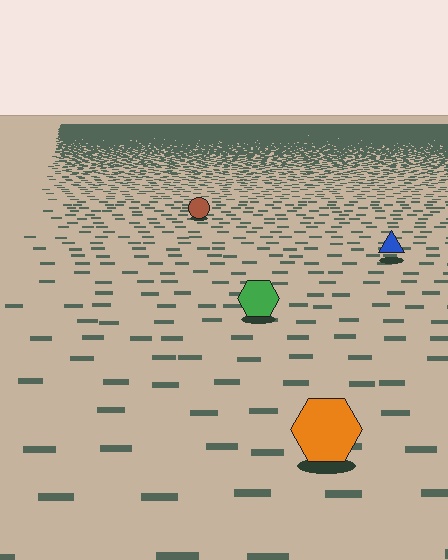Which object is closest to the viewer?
The orange hexagon is closest. The texture marks near it are larger and more spread out.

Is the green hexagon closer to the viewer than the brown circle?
Yes. The green hexagon is closer — you can tell from the texture gradient: the ground texture is coarser near it.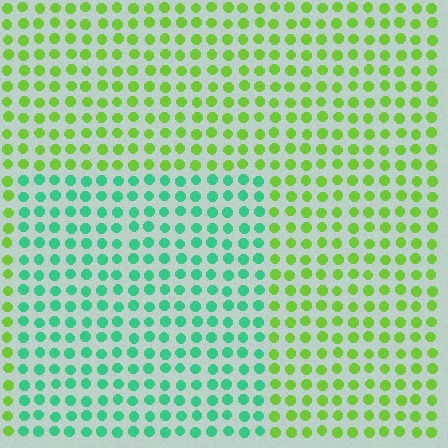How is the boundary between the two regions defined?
The boundary is defined purely by a slight shift in hue (about 56 degrees). Spacing, size, and orientation are identical on both sides.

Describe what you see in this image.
The image is filled with small lime elements in a uniform arrangement. A rectangle-shaped region is visible where the elements are tinted to a slightly different hue, forming a subtle color boundary.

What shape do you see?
I see a rectangle.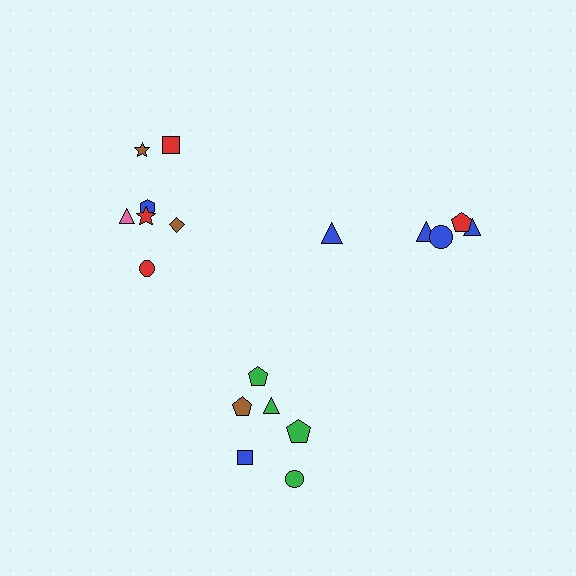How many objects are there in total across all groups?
There are 18 objects.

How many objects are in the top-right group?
There are 5 objects.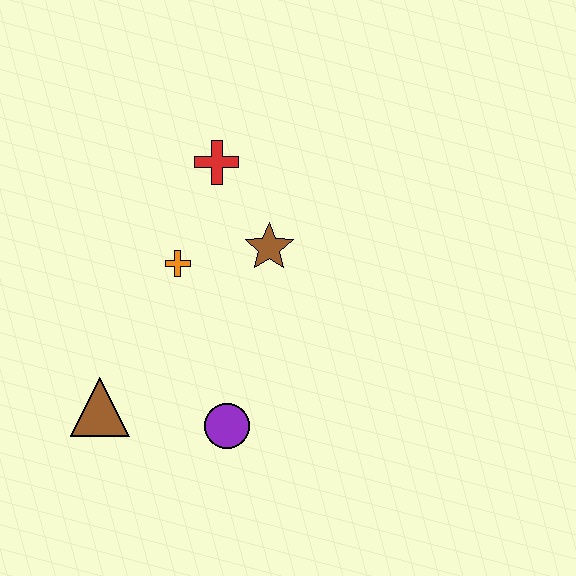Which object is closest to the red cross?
The brown star is closest to the red cross.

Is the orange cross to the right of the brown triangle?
Yes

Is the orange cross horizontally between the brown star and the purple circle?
No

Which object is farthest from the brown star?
The brown triangle is farthest from the brown star.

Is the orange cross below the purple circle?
No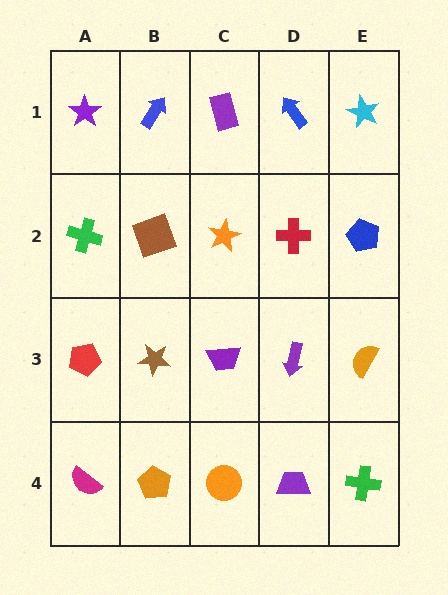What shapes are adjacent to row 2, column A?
A purple star (row 1, column A), a red pentagon (row 3, column A), a brown square (row 2, column B).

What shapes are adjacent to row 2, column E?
A cyan star (row 1, column E), an orange semicircle (row 3, column E), a red cross (row 2, column D).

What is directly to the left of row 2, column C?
A brown square.